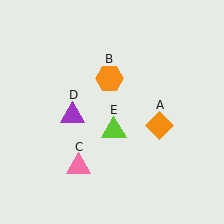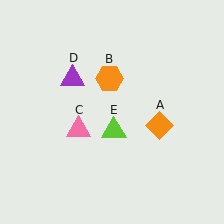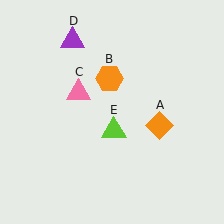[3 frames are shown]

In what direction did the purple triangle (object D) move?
The purple triangle (object D) moved up.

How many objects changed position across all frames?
2 objects changed position: pink triangle (object C), purple triangle (object D).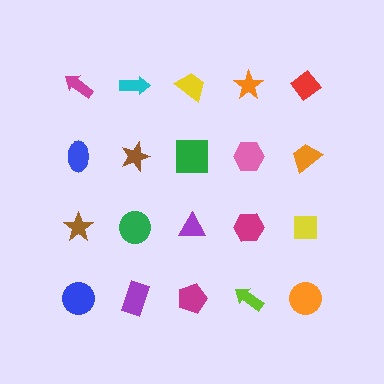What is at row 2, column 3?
A green square.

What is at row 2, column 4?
A pink hexagon.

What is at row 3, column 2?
A green circle.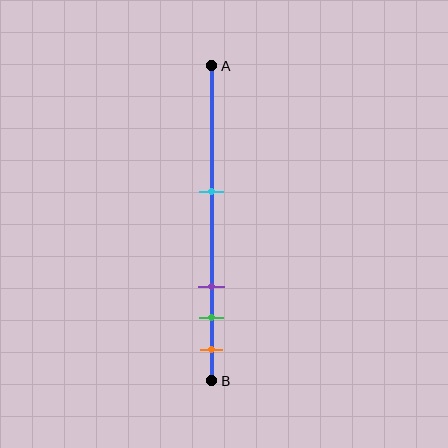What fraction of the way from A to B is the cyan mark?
The cyan mark is approximately 40% (0.4) of the way from A to B.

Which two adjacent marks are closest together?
The green and orange marks are the closest adjacent pair.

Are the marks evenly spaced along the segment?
No, the marks are not evenly spaced.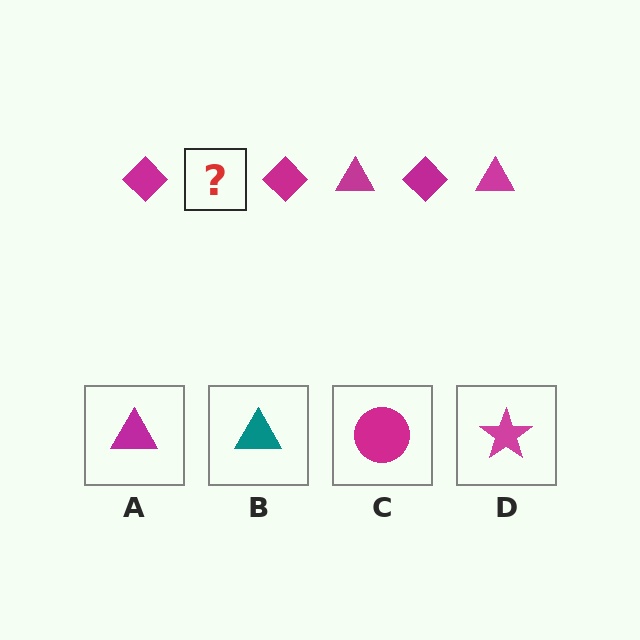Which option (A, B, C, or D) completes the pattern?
A.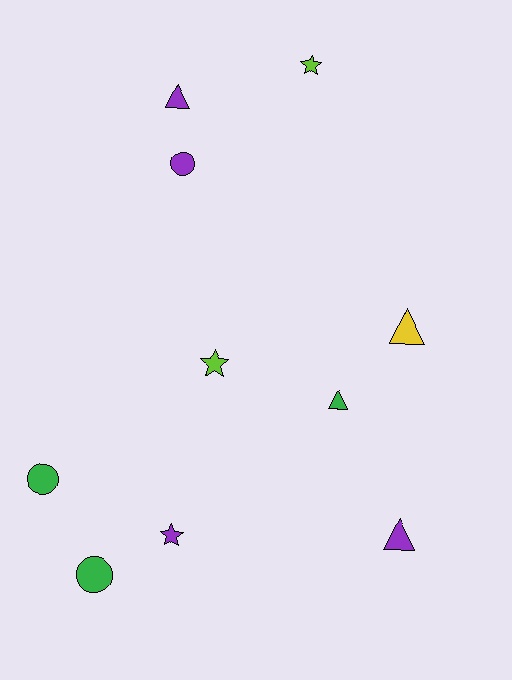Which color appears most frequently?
Purple, with 4 objects.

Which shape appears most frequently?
Triangle, with 4 objects.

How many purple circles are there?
There is 1 purple circle.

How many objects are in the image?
There are 10 objects.